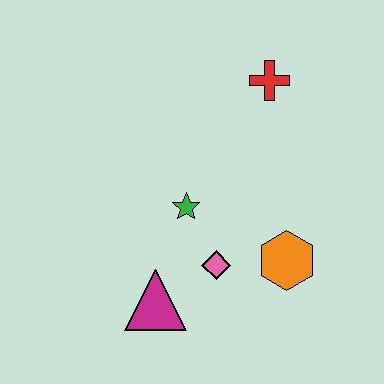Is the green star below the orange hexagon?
No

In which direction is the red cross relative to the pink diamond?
The red cross is above the pink diamond.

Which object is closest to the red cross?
The green star is closest to the red cross.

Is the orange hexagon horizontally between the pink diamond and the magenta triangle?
No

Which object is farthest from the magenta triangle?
The red cross is farthest from the magenta triangle.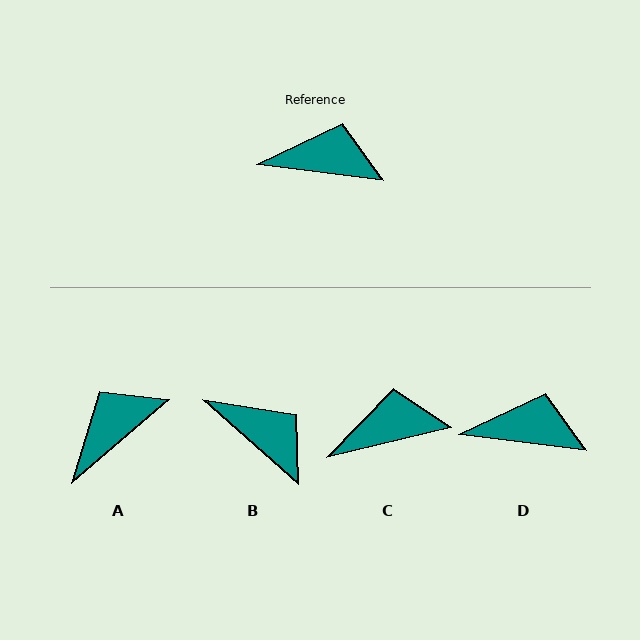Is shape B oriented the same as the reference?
No, it is off by about 35 degrees.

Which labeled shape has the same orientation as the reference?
D.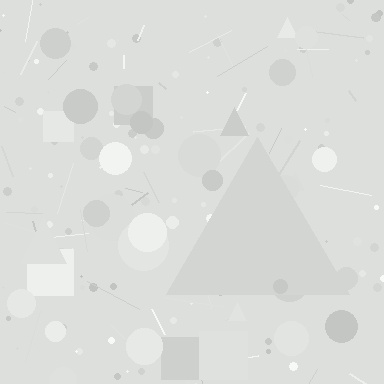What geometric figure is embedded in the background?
A triangle is embedded in the background.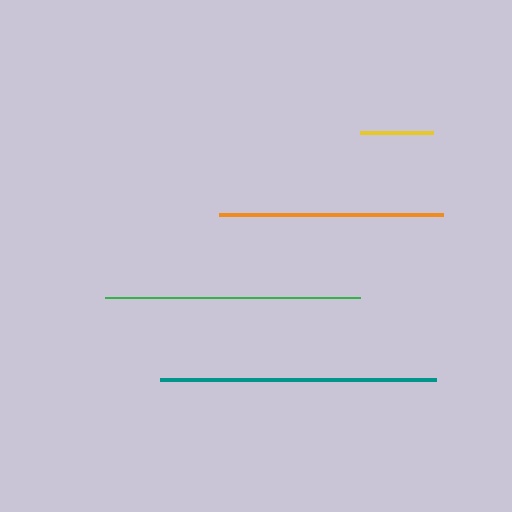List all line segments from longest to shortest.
From longest to shortest: teal, green, orange, yellow.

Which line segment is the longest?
The teal line is the longest at approximately 276 pixels.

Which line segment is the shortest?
The yellow line is the shortest at approximately 72 pixels.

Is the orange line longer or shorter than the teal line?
The teal line is longer than the orange line.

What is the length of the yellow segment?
The yellow segment is approximately 72 pixels long.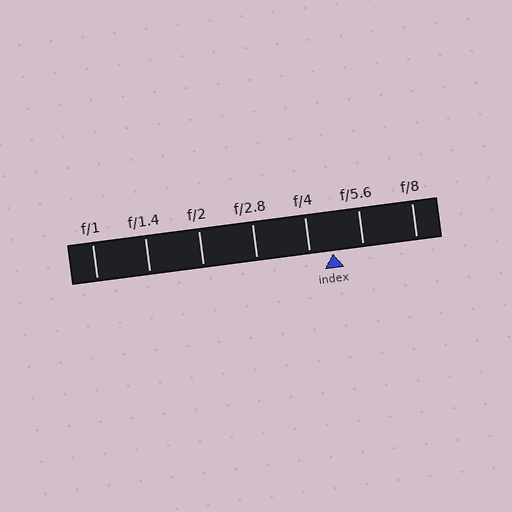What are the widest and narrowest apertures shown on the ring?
The widest aperture shown is f/1 and the narrowest is f/8.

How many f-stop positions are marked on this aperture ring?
There are 7 f-stop positions marked.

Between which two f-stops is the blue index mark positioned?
The index mark is between f/4 and f/5.6.